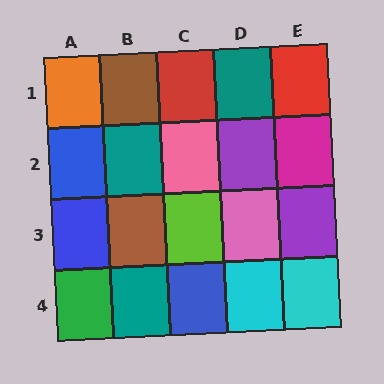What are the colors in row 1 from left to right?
Orange, brown, red, teal, red.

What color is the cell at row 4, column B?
Teal.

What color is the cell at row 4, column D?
Cyan.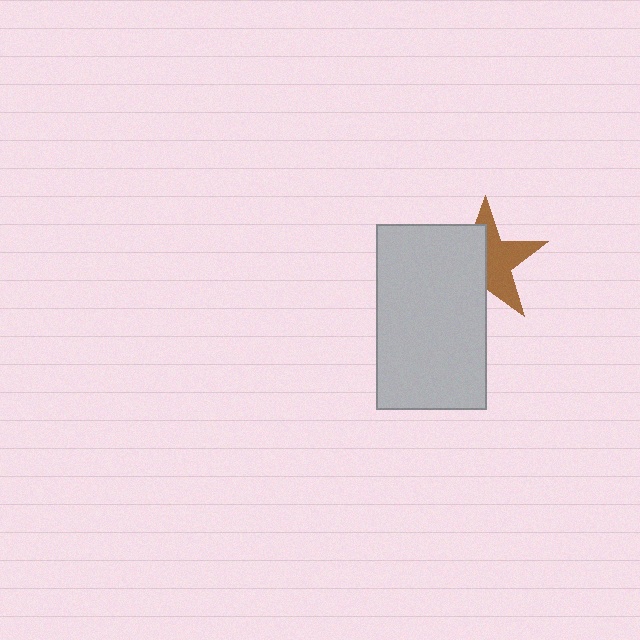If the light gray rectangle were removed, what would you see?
You would see the complete brown star.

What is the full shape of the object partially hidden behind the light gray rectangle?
The partially hidden object is a brown star.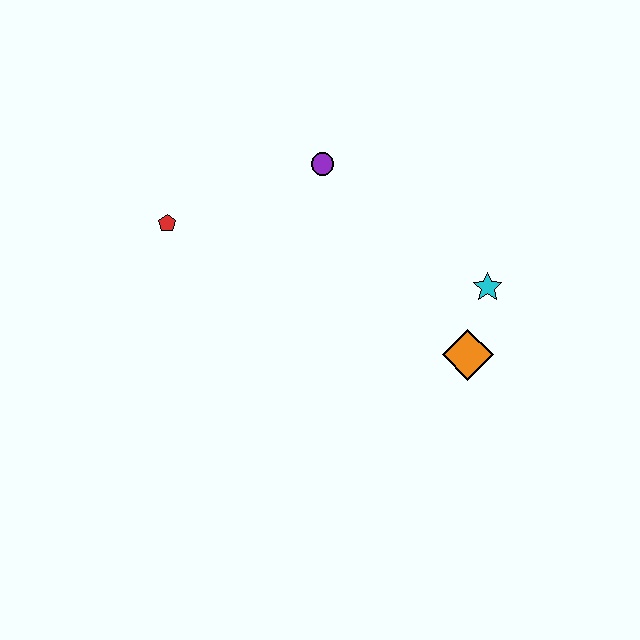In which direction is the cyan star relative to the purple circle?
The cyan star is to the right of the purple circle.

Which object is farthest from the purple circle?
The orange diamond is farthest from the purple circle.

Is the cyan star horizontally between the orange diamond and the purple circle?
No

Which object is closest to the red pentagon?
The purple circle is closest to the red pentagon.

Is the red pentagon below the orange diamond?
No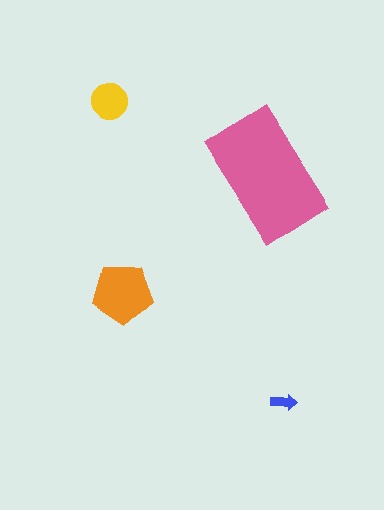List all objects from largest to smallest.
The pink rectangle, the orange pentagon, the yellow circle, the blue arrow.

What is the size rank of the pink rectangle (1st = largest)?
1st.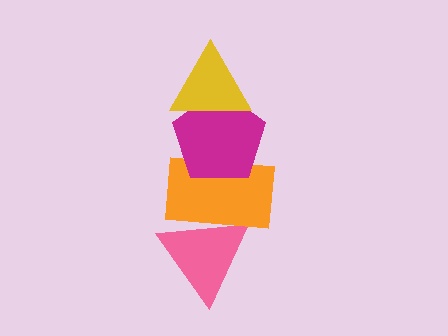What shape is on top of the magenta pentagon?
The yellow triangle is on top of the magenta pentagon.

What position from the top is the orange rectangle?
The orange rectangle is 3rd from the top.